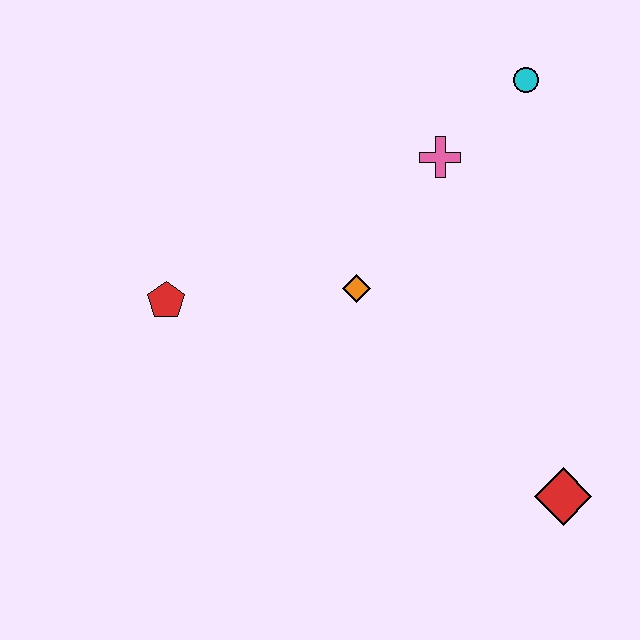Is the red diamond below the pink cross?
Yes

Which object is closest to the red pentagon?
The orange diamond is closest to the red pentagon.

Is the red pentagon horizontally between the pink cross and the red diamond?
No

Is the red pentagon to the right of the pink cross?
No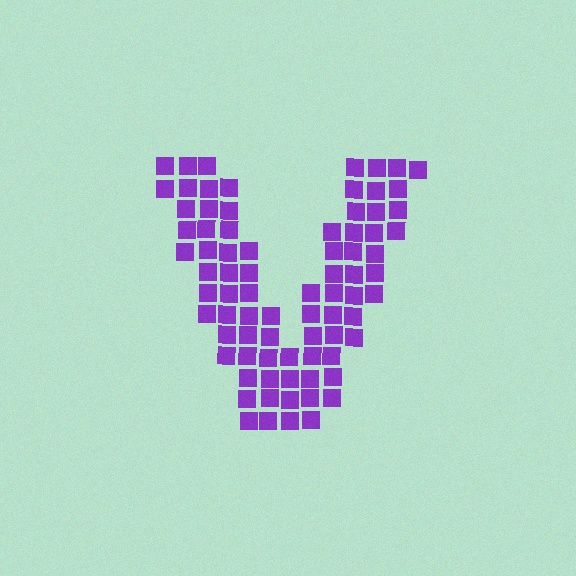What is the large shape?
The large shape is the letter V.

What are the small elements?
The small elements are squares.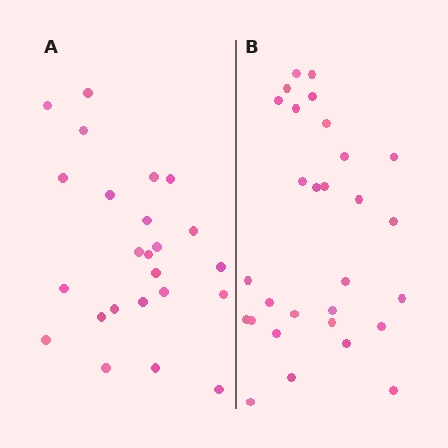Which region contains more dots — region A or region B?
Region B (the right region) has more dots.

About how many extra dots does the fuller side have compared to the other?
Region B has about 5 more dots than region A.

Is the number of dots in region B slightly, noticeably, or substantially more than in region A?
Region B has only slightly more — the two regions are fairly close. The ratio is roughly 1.2 to 1.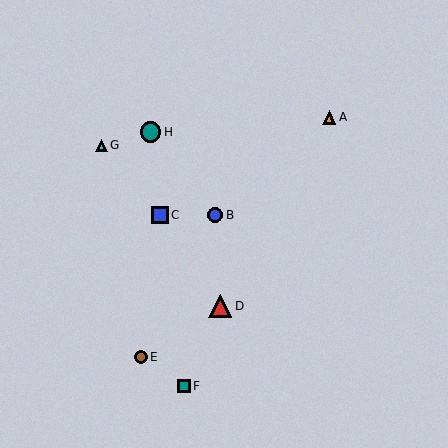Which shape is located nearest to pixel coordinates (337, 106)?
The orange triangle (labeled A) at (329, 117) is nearest to that location.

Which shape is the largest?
The red triangle (labeled D) is the largest.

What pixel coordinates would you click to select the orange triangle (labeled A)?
Click at (329, 117) to select the orange triangle A.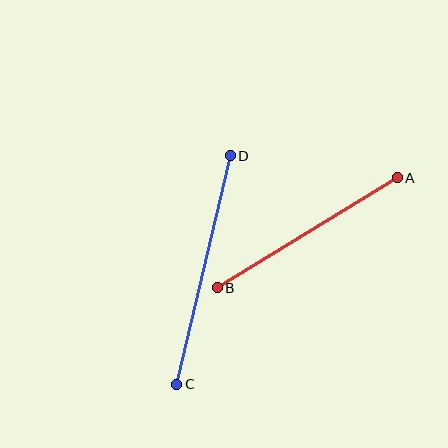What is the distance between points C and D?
The distance is approximately 235 pixels.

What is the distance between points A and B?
The distance is approximately 211 pixels.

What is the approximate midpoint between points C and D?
The midpoint is at approximately (204, 270) pixels.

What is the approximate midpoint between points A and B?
The midpoint is at approximately (307, 233) pixels.